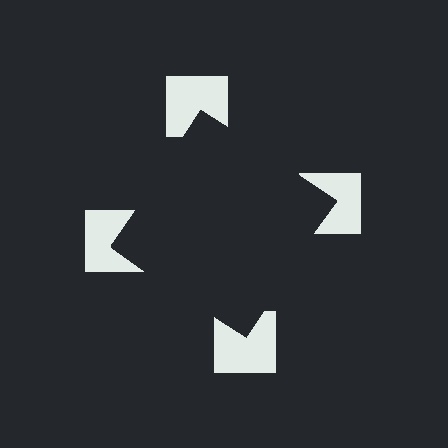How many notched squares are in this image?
There are 4 — one at each vertex of the illusory square.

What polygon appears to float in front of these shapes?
An illusory square — its edges are inferred from the aligned wedge cuts in the notched squares, not physically drawn.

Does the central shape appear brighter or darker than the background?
It typically appears slightly darker than the background, even though no actual brightness change is drawn.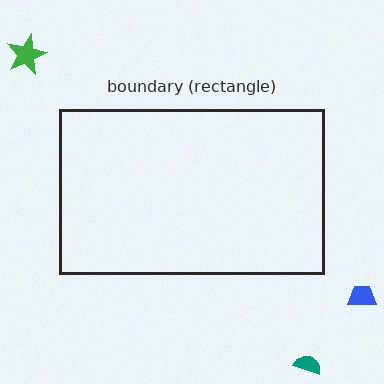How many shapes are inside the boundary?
0 inside, 3 outside.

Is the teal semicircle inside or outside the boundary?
Outside.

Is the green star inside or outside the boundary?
Outside.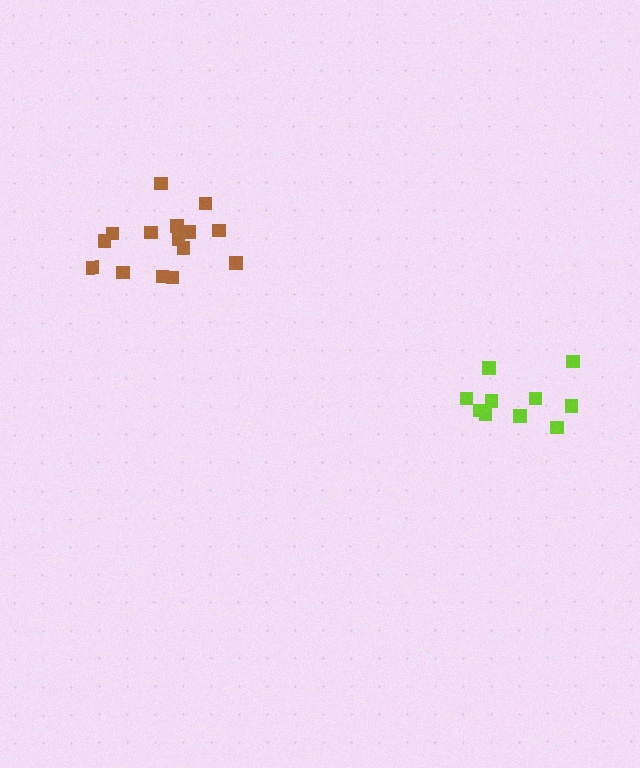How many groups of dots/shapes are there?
There are 2 groups.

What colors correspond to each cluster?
The clusters are colored: lime, brown.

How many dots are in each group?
Group 1: 10 dots, Group 2: 15 dots (25 total).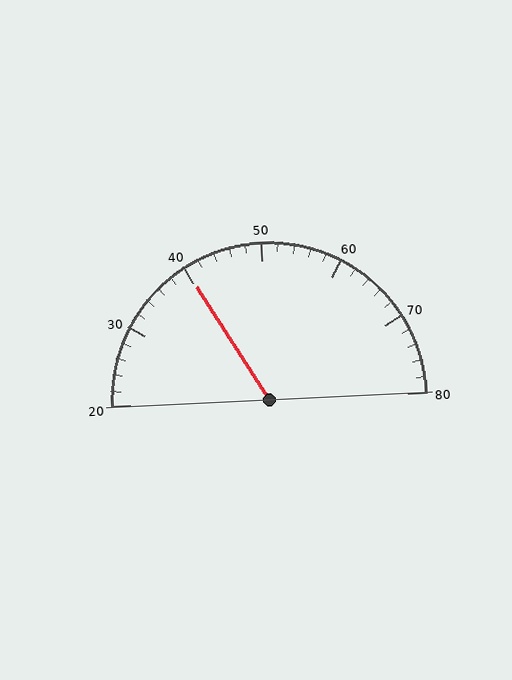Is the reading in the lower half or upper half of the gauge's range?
The reading is in the lower half of the range (20 to 80).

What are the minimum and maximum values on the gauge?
The gauge ranges from 20 to 80.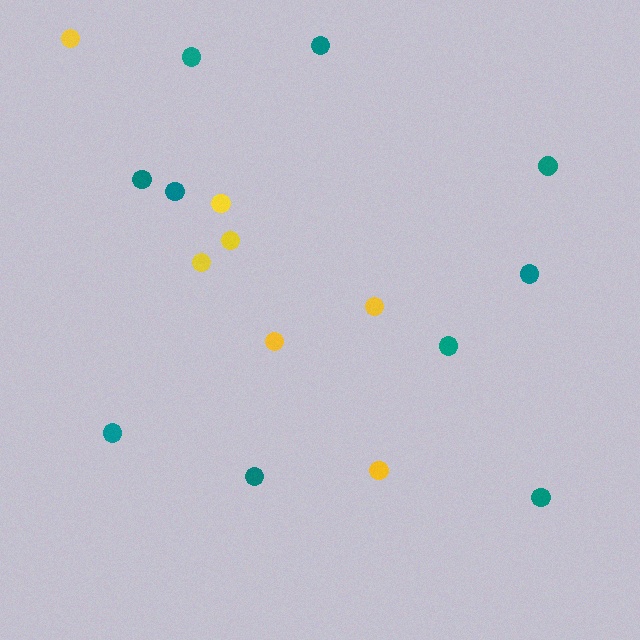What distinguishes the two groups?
There are 2 groups: one group of yellow circles (7) and one group of teal circles (10).